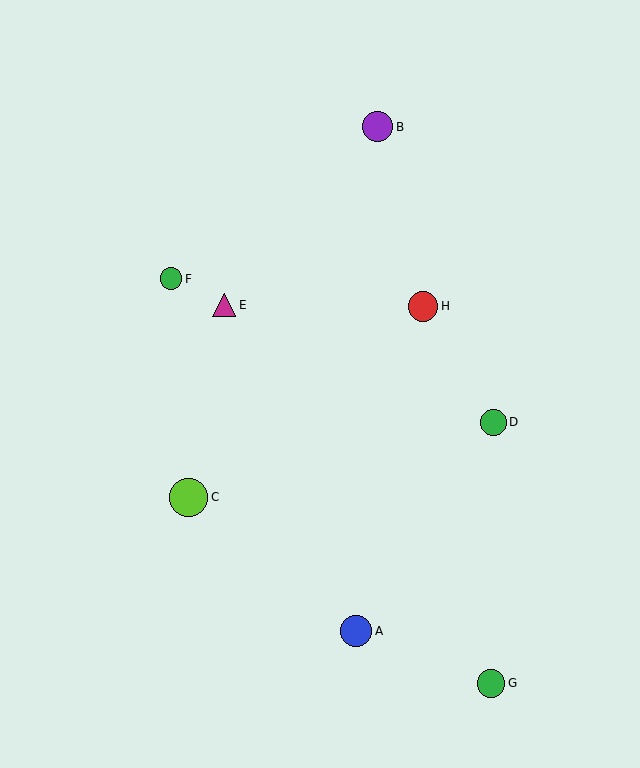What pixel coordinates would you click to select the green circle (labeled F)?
Click at (171, 279) to select the green circle F.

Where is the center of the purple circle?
The center of the purple circle is at (378, 127).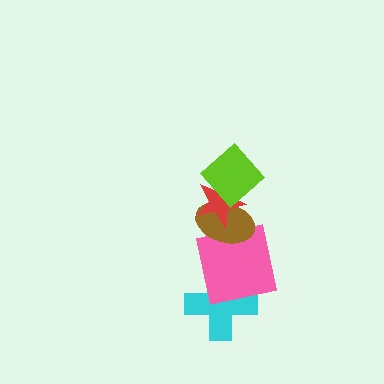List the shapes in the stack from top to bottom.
From top to bottom: the lime diamond, the red star, the brown ellipse, the pink square, the cyan cross.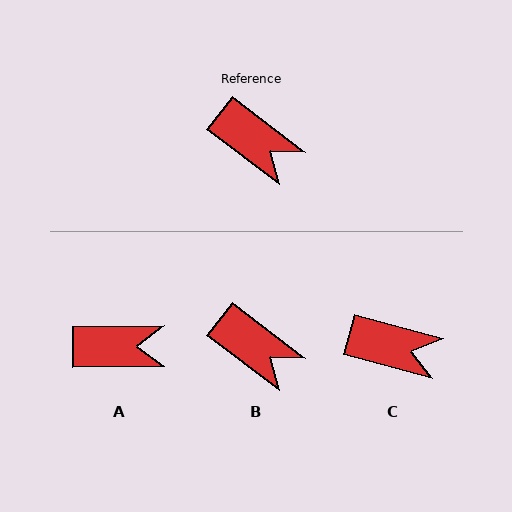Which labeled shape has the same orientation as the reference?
B.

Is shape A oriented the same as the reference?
No, it is off by about 38 degrees.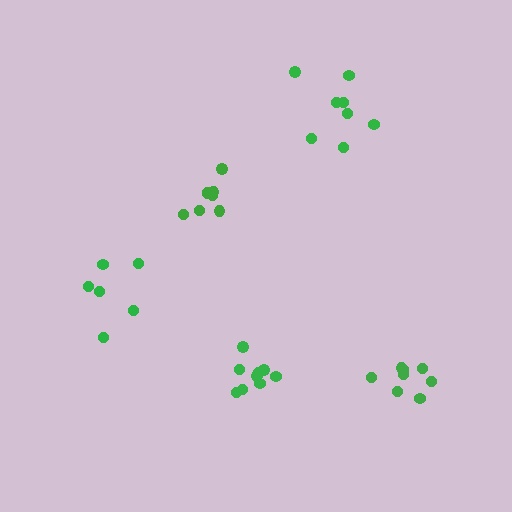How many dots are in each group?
Group 1: 8 dots, Group 2: 8 dots, Group 3: 9 dots, Group 4: 6 dots, Group 5: 8 dots (39 total).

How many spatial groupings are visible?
There are 5 spatial groupings.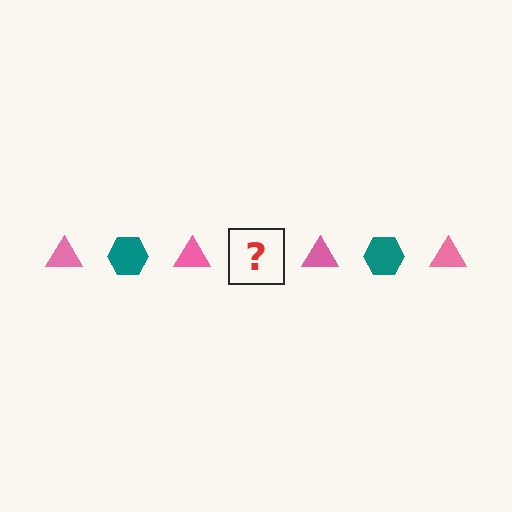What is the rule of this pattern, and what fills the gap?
The rule is that the pattern alternates between pink triangle and teal hexagon. The gap should be filled with a teal hexagon.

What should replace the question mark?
The question mark should be replaced with a teal hexagon.